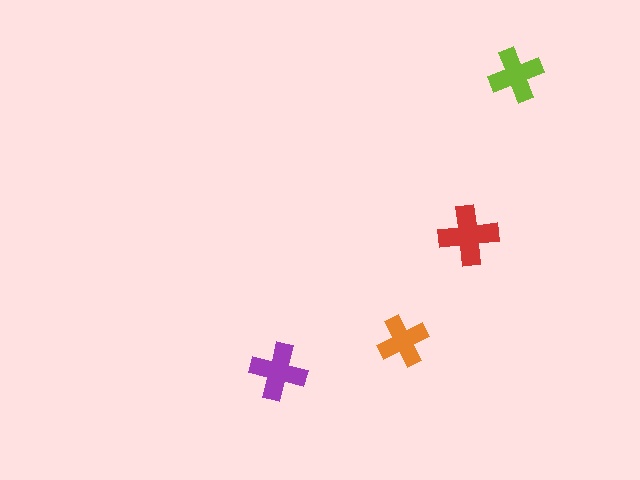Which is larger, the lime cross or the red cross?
The red one.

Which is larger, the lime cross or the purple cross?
The purple one.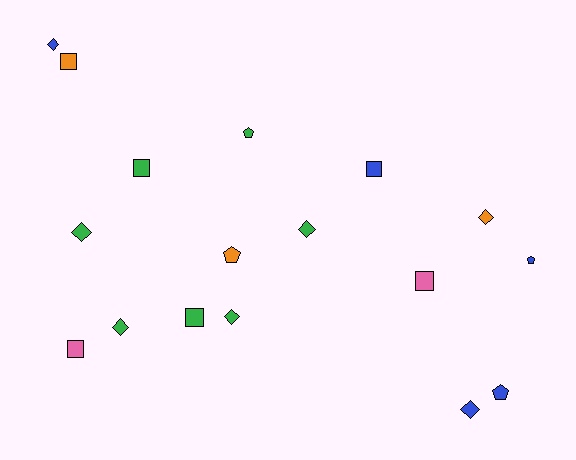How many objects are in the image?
There are 17 objects.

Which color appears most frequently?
Green, with 7 objects.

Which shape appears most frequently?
Diamond, with 7 objects.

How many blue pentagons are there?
There are 2 blue pentagons.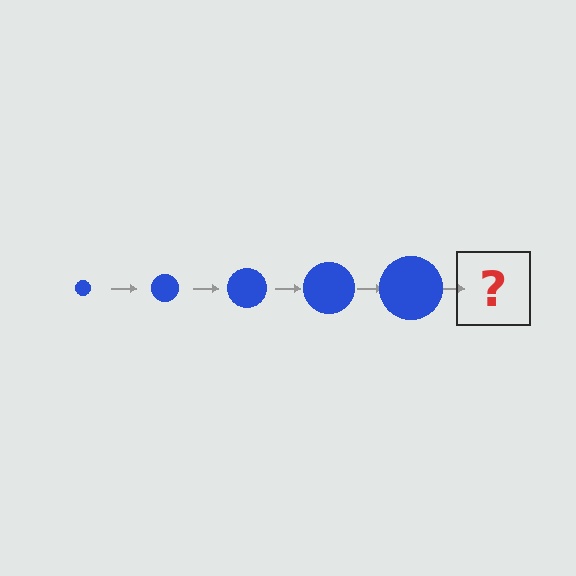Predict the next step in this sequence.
The next step is a blue circle, larger than the previous one.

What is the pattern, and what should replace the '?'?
The pattern is that the circle gets progressively larger each step. The '?' should be a blue circle, larger than the previous one.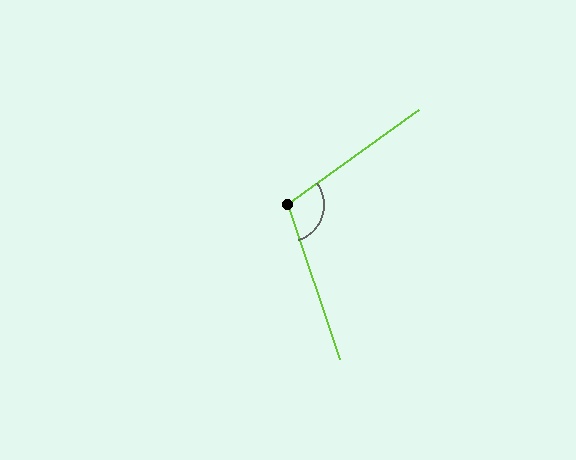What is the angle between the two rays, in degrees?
Approximately 107 degrees.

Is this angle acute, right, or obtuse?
It is obtuse.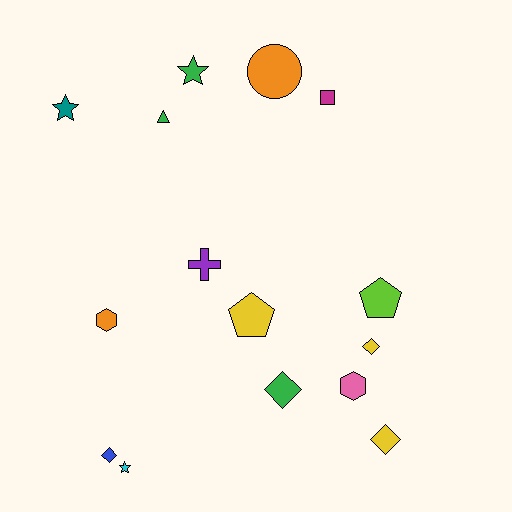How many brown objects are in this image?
There are no brown objects.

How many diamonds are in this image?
There are 4 diamonds.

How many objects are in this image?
There are 15 objects.